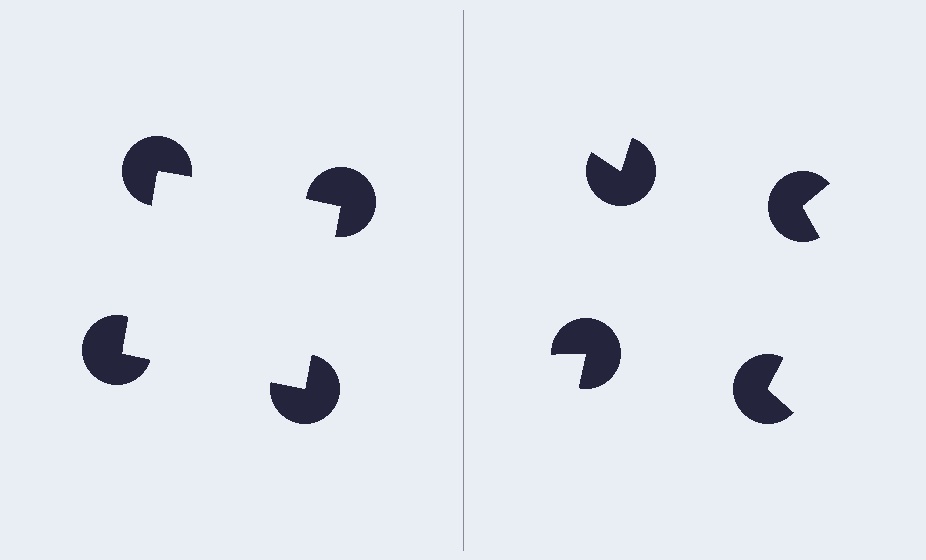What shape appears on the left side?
An illusory square.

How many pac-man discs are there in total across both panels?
8 — 4 on each side.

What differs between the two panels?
The pac-man discs are positioned identically on both sides; only the wedge orientations differ. On the left they align to a square; on the right they are misaligned.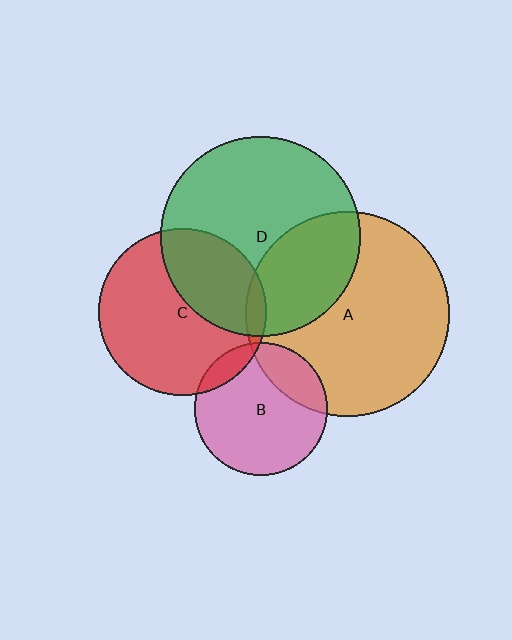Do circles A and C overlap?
Yes.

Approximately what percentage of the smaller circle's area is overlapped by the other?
Approximately 5%.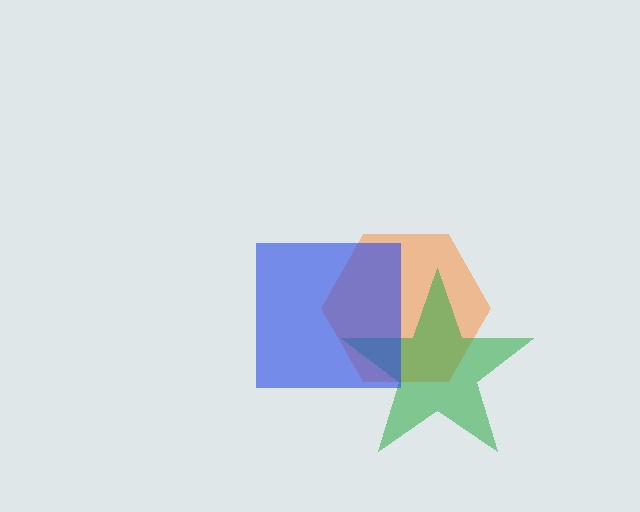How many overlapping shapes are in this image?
There are 3 overlapping shapes in the image.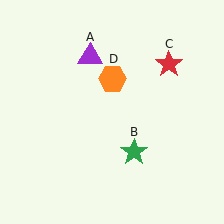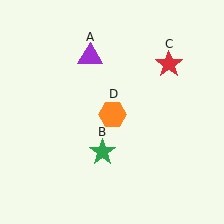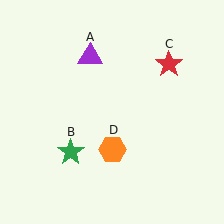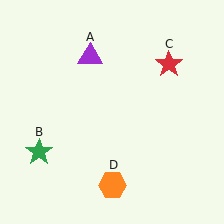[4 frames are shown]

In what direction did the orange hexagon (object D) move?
The orange hexagon (object D) moved down.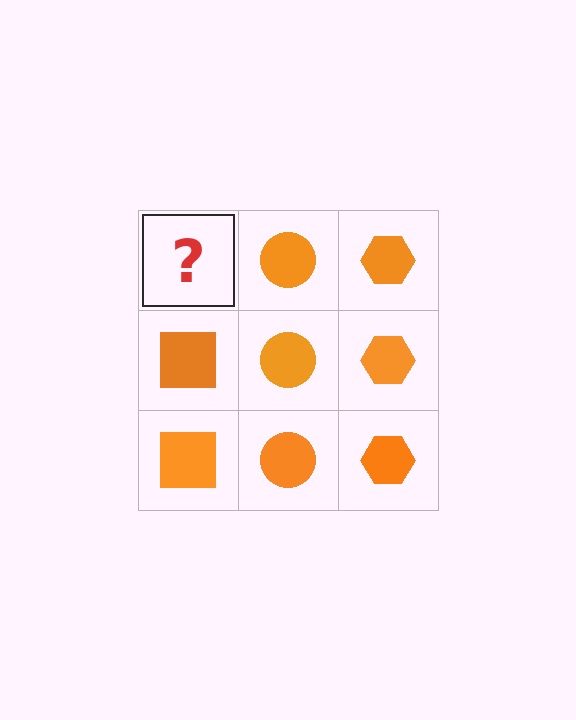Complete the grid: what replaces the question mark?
The question mark should be replaced with an orange square.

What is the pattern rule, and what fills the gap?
The rule is that each column has a consistent shape. The gap should be filled with an orange square.